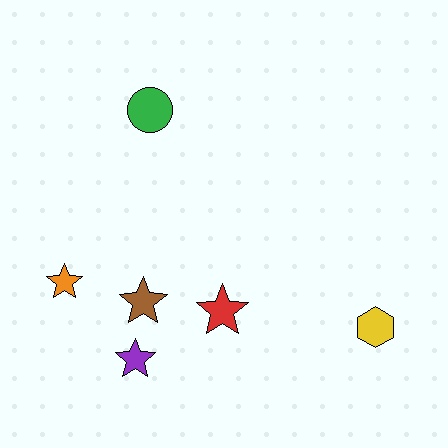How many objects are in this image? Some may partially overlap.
There are 6 objects.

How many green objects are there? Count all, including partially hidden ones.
There is 1 green object.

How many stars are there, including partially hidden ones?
There are 4 stars.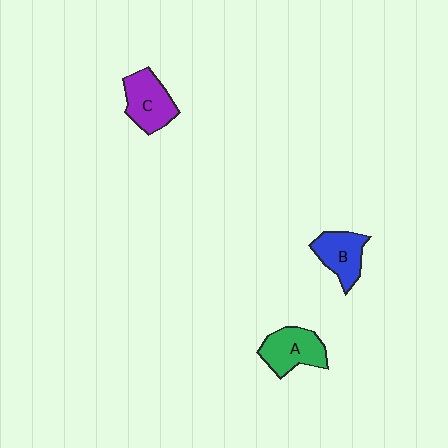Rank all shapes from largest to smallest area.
From largest to smallest: C (purple), A (green), B (blue).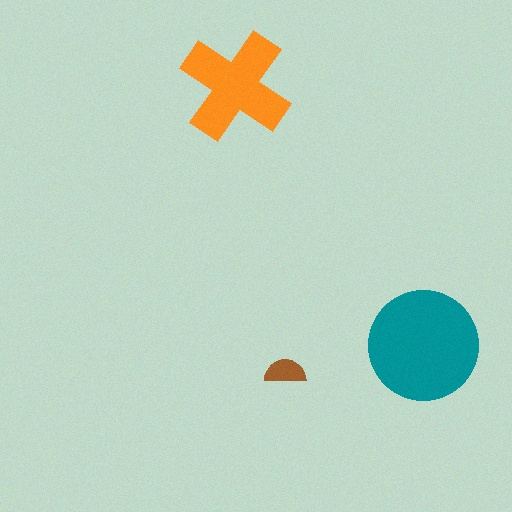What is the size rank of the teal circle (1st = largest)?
1st.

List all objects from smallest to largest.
The brown semicircle, the orange cross, the teal circle.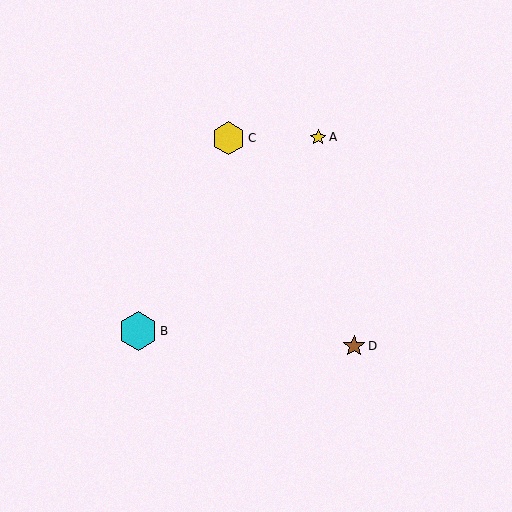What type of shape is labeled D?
Shape D is a brown star.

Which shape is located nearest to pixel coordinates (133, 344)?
The cyan hexagon (labeled B) at (138, 331) is nearest to that location.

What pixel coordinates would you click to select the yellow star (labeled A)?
Click at (318, 137) to select the yellow star A.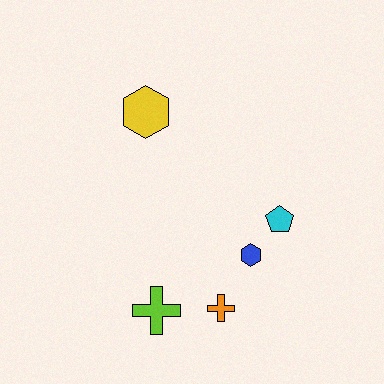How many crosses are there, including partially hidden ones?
There are 2 crosses.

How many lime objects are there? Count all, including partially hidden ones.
There is 1 lime object.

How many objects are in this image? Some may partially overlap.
There are 5 objects.